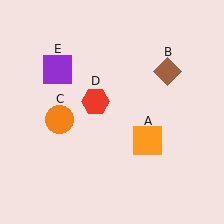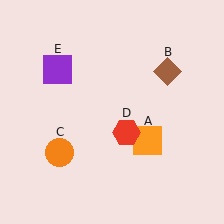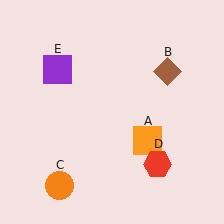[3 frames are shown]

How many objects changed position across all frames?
2 objects changed position: orange circle (object C), red hexagon (object D).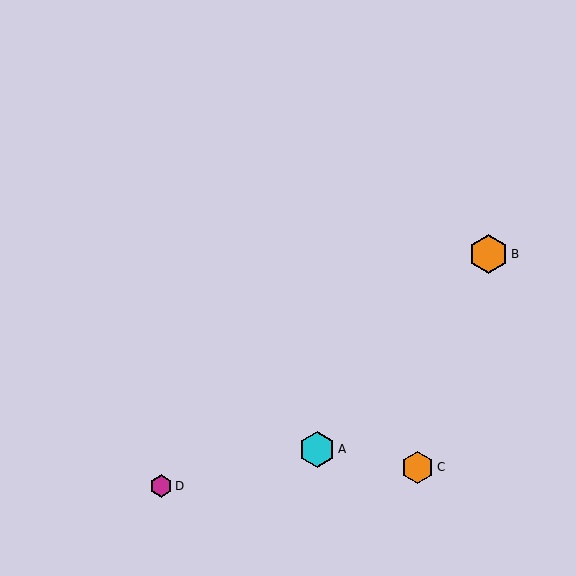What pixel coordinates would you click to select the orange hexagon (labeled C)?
Click at (418, 467) to select the orange hexagon C.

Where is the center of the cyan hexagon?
The center of the cyan hexagon is at (317, 449).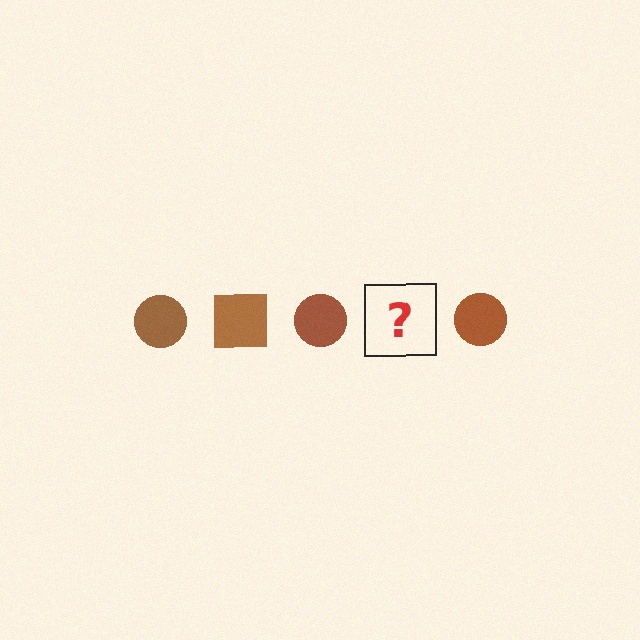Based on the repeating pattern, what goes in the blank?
The blank should be a brown square.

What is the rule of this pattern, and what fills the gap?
The rule is that the pattern cycles through circle, square shapes in brown. The gap should be filled with a brown square.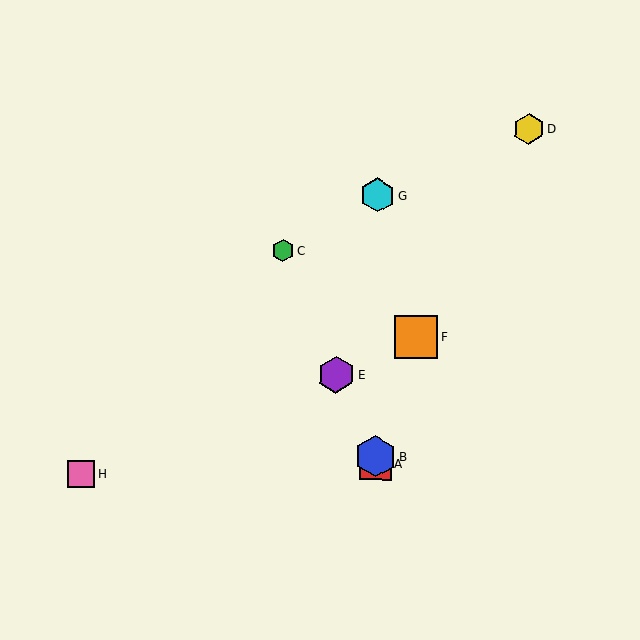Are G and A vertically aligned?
Yes, both are at x≈378.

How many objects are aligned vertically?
3 objects (A, B, G) are aligned vertically.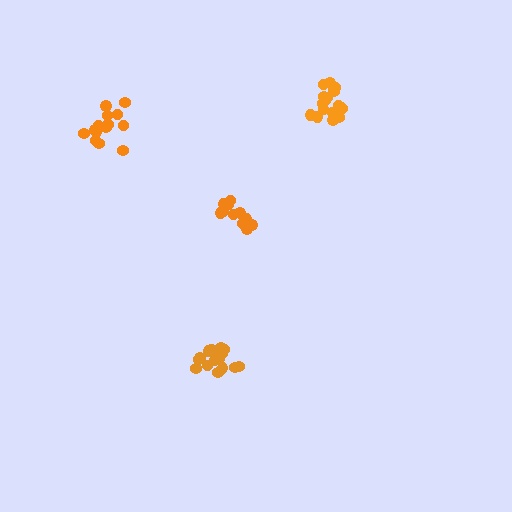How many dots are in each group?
Group 1: 14 dots, Group 2: 12 dots, Group 3: 17 dots, Group 4: 17 dots (60 total).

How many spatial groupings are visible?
There are 4 spatial groupings.